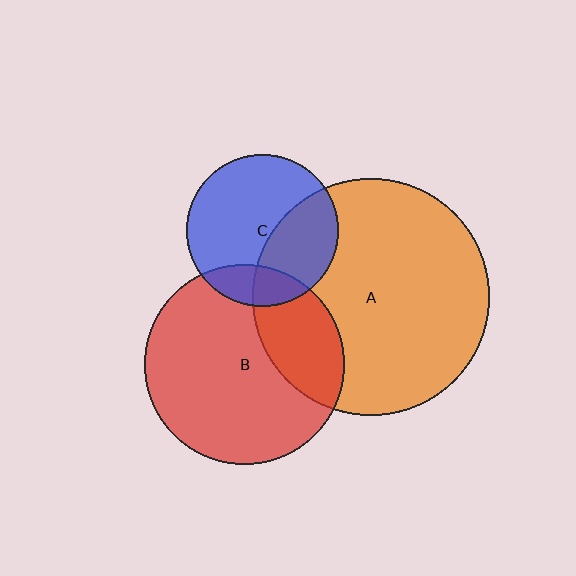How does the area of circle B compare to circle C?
Approximately 1.7 times.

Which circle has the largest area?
Circle A (orange).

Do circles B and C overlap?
Yes.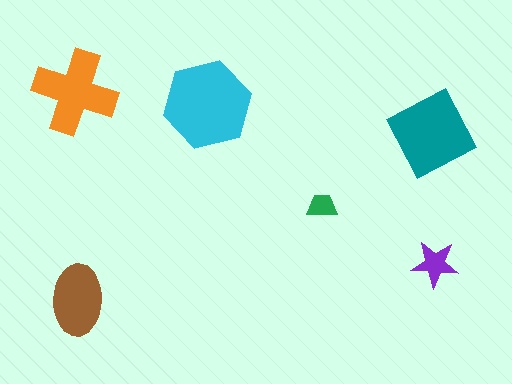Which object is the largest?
The cyan hexagon.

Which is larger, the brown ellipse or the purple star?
The brown ellipse.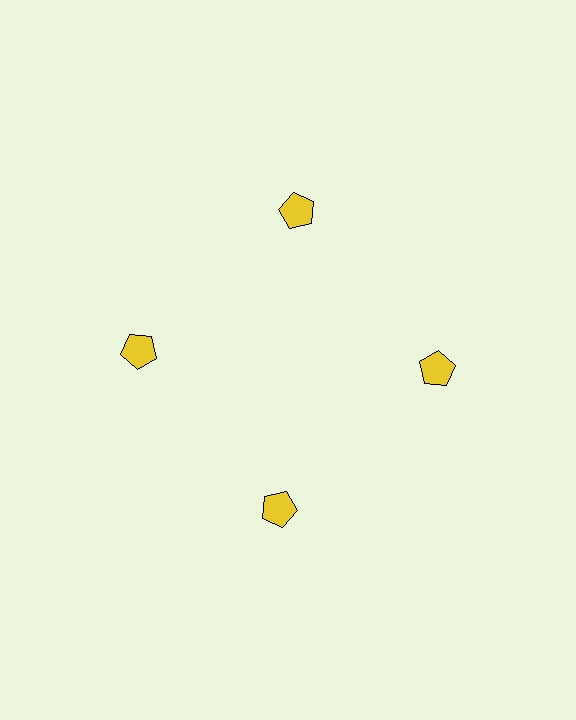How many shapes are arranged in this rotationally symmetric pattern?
There are 4 shapes, arranged in 4 groups of 1.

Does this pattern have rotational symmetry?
Yes, this pattern has 4-fold rotational symmetry. It looks the same after rotating 90 degrees around the center.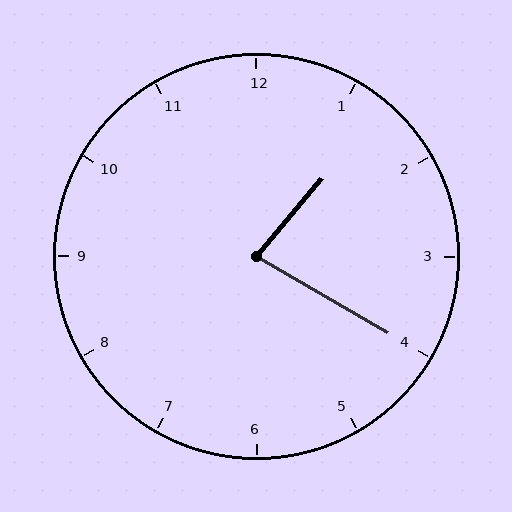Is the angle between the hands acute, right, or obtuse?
It is acute.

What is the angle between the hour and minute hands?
Approximately 80 degrees.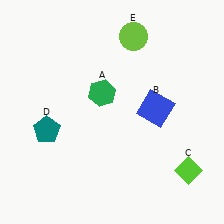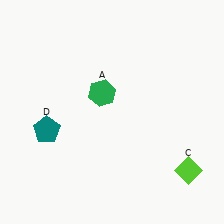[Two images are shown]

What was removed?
The blue square (B), the lime circle (E) were removed in Image 2.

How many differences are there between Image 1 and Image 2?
There are 2 differences between the two images.